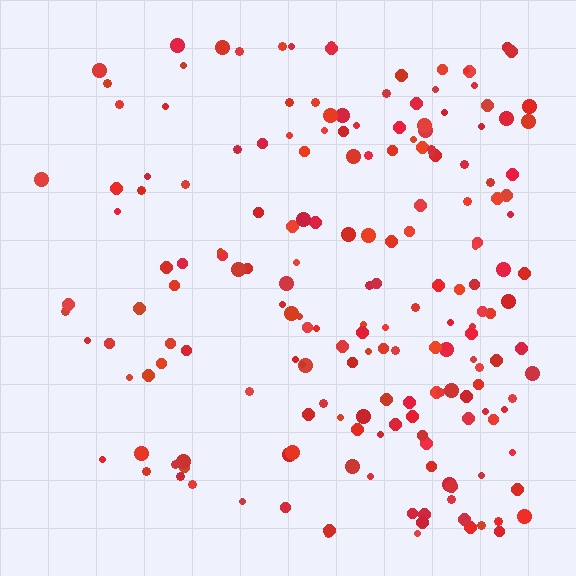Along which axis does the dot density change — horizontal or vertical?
Horizontal.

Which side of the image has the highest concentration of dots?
The right.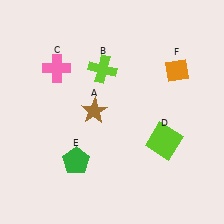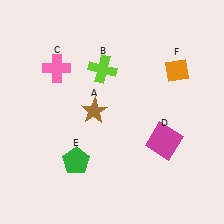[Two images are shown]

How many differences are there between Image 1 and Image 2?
There is 1 difference between the two images.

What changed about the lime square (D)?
In Image 1, D is lime. In Image 2, it changed to magenta.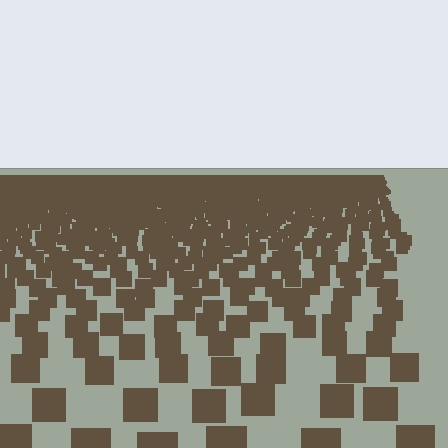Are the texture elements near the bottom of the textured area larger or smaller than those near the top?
Larger. Near the bottom, elements are closer to the viewer and appear at a bigger on-screen size.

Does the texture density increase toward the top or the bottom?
Density increases toward the top.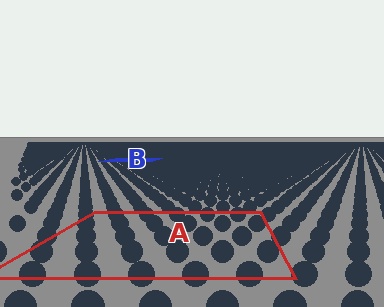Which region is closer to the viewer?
Region A is closer. The texture elements there are larger and more spread out.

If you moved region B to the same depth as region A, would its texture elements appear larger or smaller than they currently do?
They would appear larger. At a closer depth, the same texture elements are projected at a bigger on-screen size.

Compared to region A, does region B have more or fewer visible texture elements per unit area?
Region B has more texture elements per unit area — they are packed more densely because it is farther away.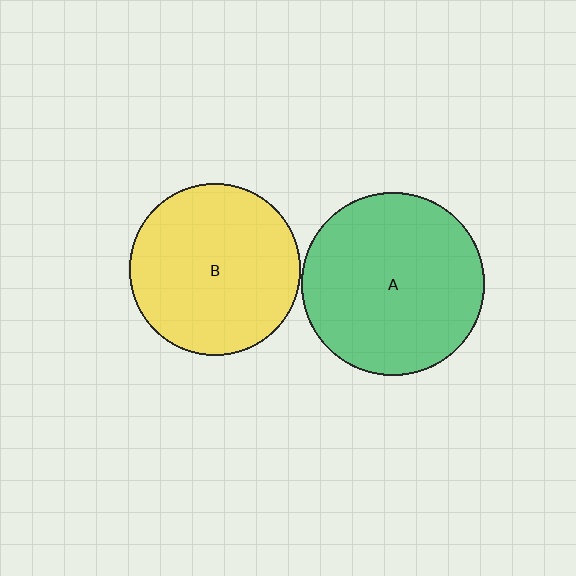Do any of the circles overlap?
No, none of the circles overlap.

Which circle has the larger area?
Circle A (green).